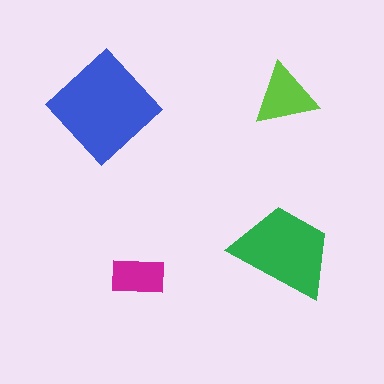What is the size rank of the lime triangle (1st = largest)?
3rd.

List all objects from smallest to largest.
The magenta rectangle, the lime triangle, the green trapezoid, the blue diamond.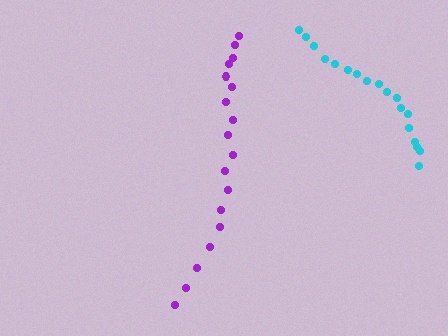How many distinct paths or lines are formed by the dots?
There are 2 distinct paths.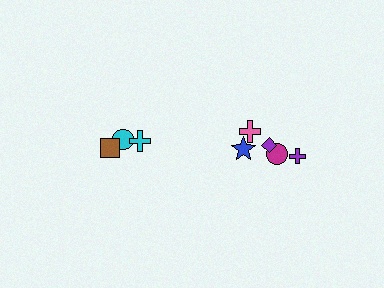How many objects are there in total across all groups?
There are 8 objects.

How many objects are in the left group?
There are 3 objects.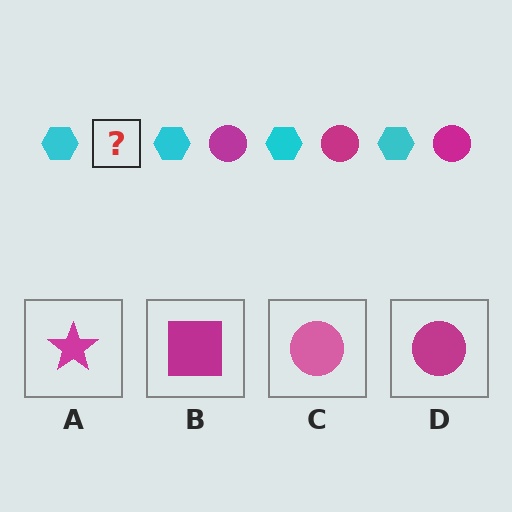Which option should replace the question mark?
Option D.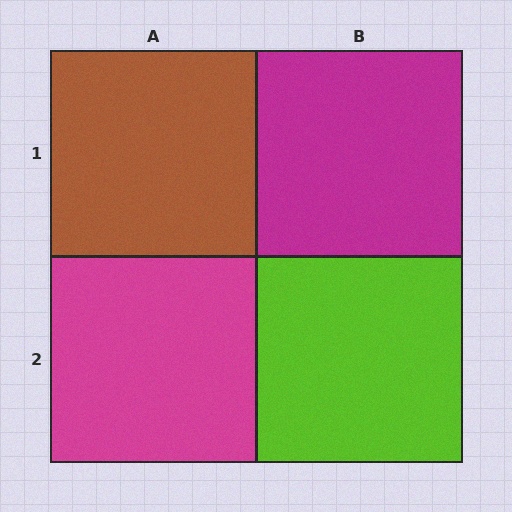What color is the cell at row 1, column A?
Brown.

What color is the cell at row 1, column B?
Magenta.